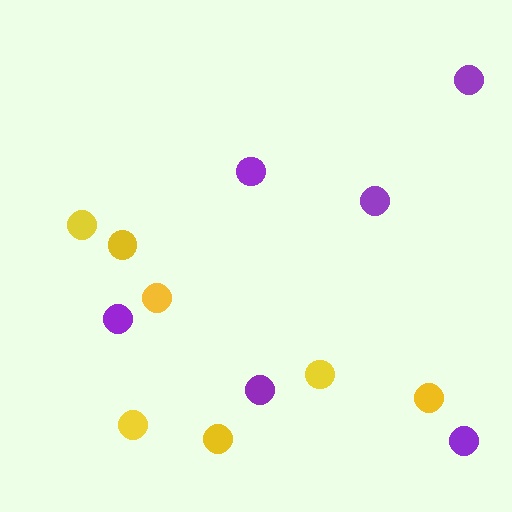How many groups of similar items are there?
There are 2 groups: one group of purple circles (6) and one group of yellow circles (7).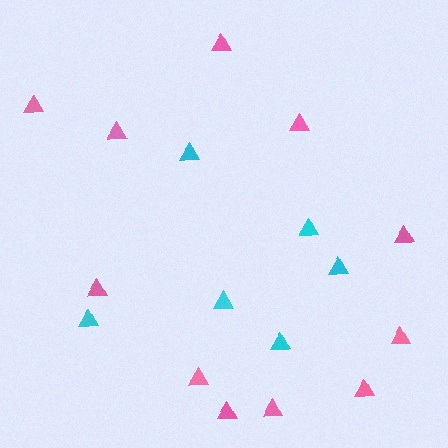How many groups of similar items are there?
There are 2 groups: one group of pink triangles (11) and one group of cyan triangles (6).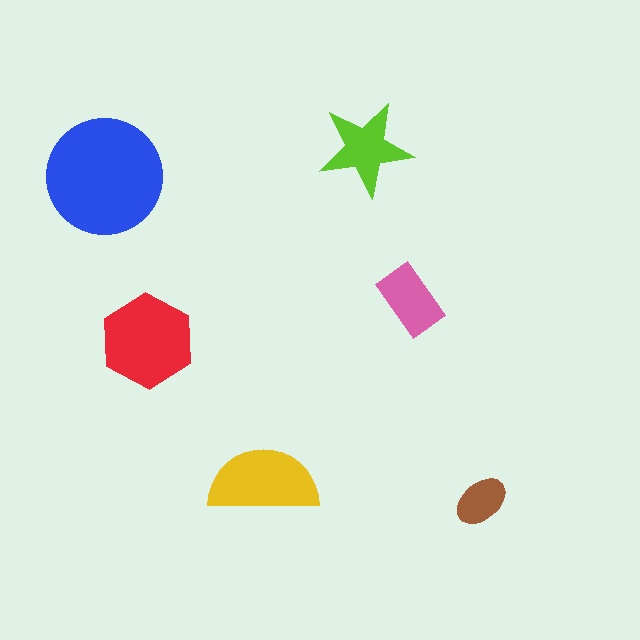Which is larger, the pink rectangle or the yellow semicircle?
The yellow semicircle.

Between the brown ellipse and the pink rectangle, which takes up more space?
The pink rectangle.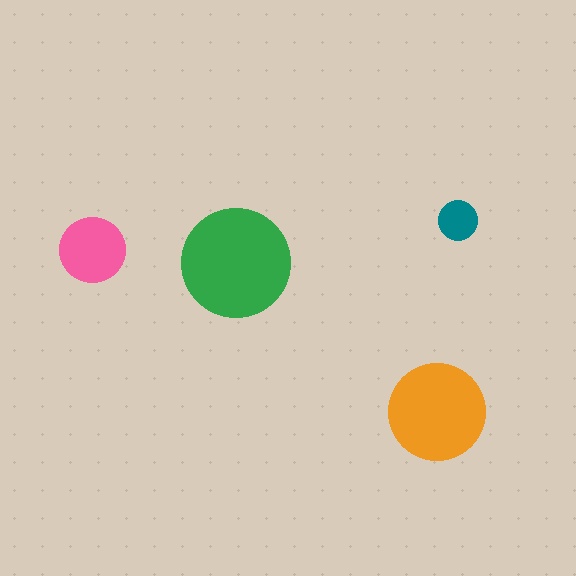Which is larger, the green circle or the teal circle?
The green one.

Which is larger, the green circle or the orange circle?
The green one.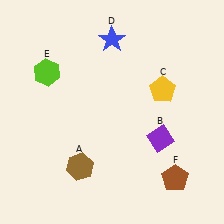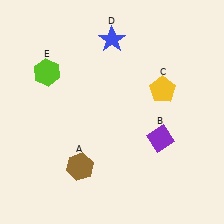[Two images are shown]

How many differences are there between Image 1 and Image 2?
There is 1 difference between the two images.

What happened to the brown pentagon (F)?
The brown pentagon (F) was removed in Image 2. It was in the bottom-right area of Image 1.